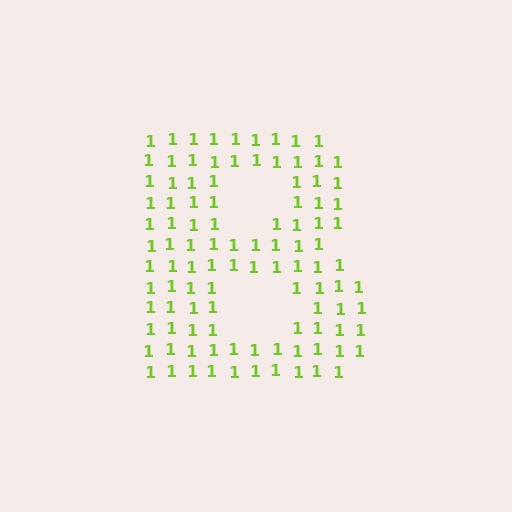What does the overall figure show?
The overall figure shows the letter B.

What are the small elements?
The small elements are digit 1's.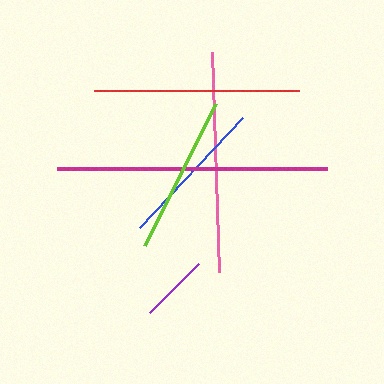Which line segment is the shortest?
The purple line is the shortest at approximately 69 pixels.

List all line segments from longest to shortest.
From longest to shortest: magenta, pink, red, lime, blue, purple.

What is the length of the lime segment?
The lime segment is approximately 158 pixels long.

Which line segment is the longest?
The magenta line is the longest at approximately 270 pixels.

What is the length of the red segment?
The red segment is approximately 205 pixels long.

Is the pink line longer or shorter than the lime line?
The pink line is longer than the lime line.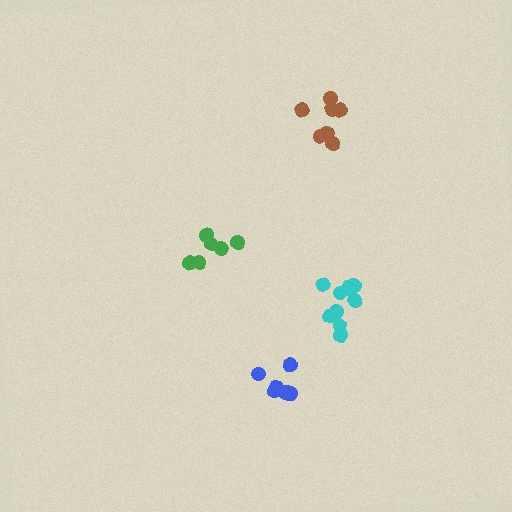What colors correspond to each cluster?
The clusters are colored: cyan, green, blue, brown.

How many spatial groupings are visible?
There are 4 spatial groupings.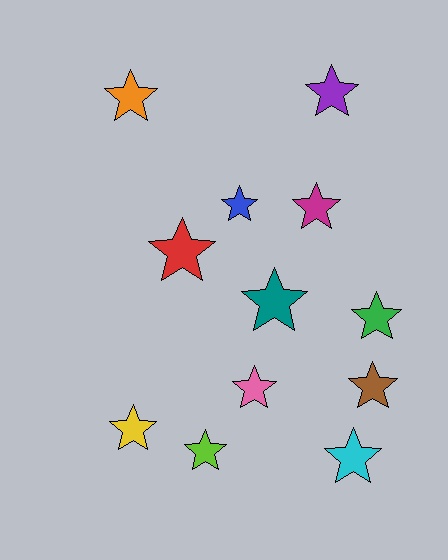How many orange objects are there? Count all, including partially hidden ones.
There is 1 orange object.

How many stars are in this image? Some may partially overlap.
There are 12 stars.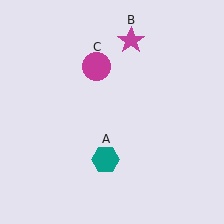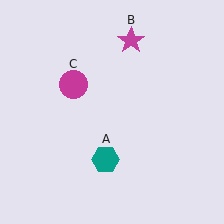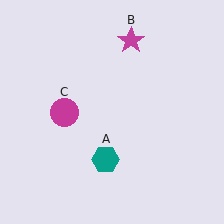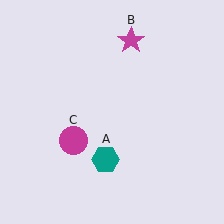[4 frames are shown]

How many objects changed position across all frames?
1 object changed position: magenta circle (object C).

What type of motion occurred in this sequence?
The magenta circle (object C) rotated counterclockwise around the center of the scene.